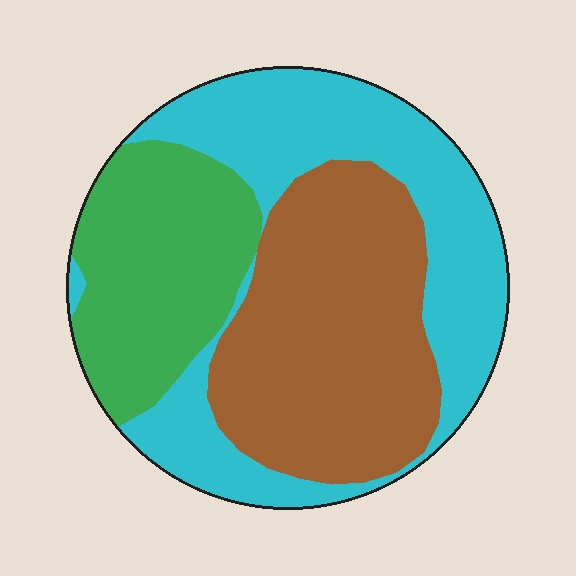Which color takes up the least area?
Green, at roughly 25%.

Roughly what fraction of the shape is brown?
Brown covers roughly 35% of the shape.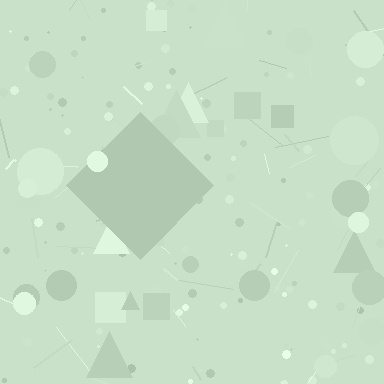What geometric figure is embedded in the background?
A diamond is embedded in the background.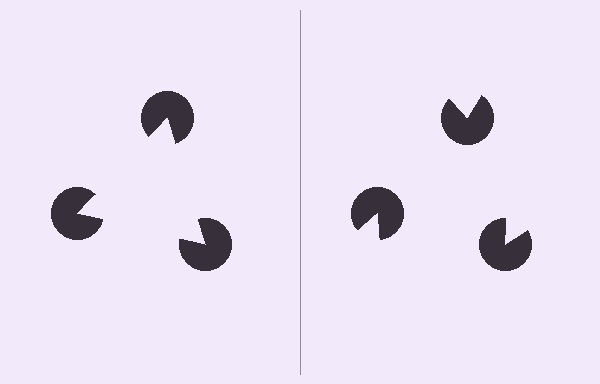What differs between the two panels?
The pac-man discs are positioned identically on both sides; only the wedge orientations differ. On the left they align to a triangle; on the right they are misaligned.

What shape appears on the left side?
An illusory triangle.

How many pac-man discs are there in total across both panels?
6 — 3 on each side.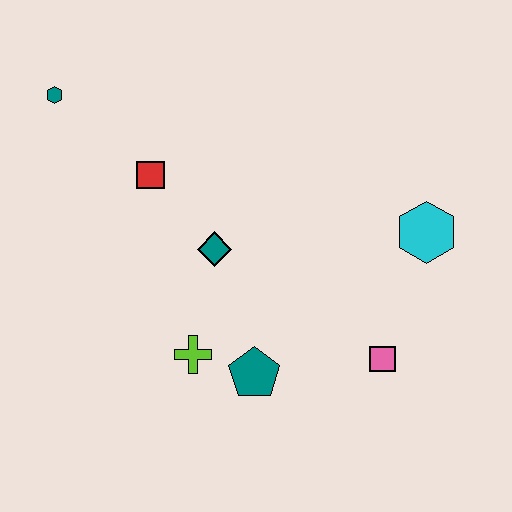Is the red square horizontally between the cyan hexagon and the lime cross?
No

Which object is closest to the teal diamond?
The red square is closest to the teal diamond.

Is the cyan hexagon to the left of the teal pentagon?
No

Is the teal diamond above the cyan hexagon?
No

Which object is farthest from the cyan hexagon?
The teal hexagon is farthest from the cyan hexagon.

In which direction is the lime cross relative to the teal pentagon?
The lime cross is to the left of the teal pentagon.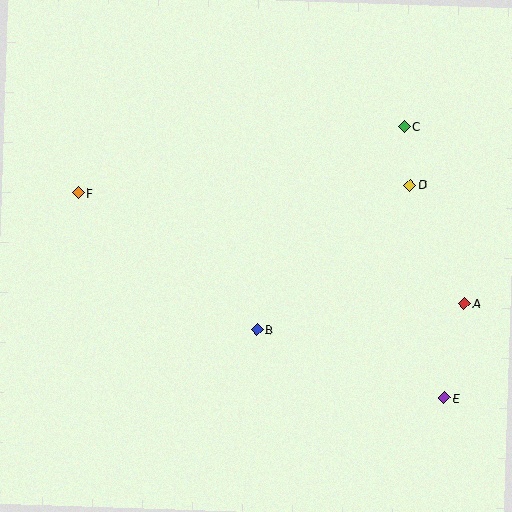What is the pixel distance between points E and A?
The distance between E and A is 97 pixels.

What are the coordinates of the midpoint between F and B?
The midpoint between F and B is at (168, 261).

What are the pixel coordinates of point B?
Point B is at (257, 330).